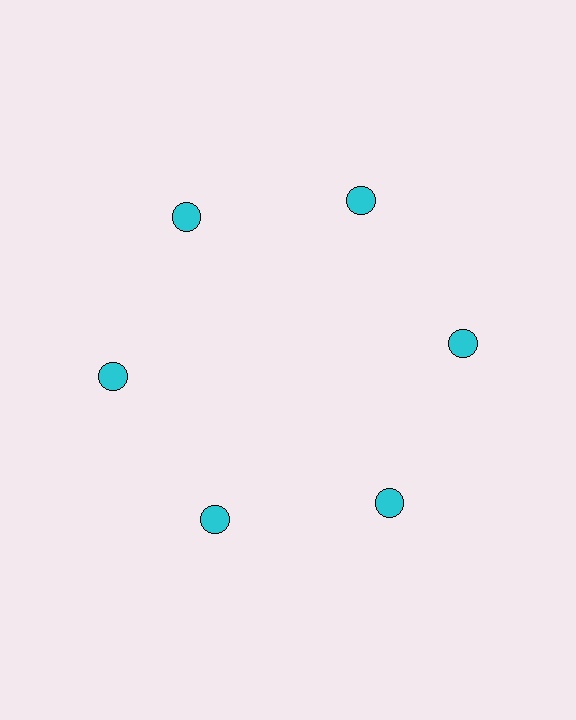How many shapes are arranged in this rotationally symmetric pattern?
There are 6 shapes, arranged in 6 groups of 1.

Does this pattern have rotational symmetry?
Yes, this pattern has 6-fold rotational symmetry. It looks the same after rotating 60 degrees around the center.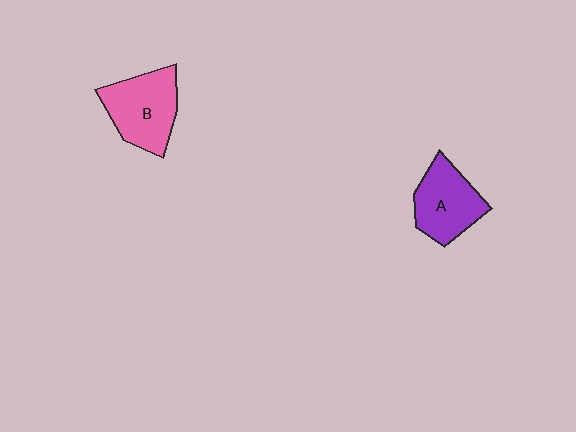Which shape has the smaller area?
Shape A (purple).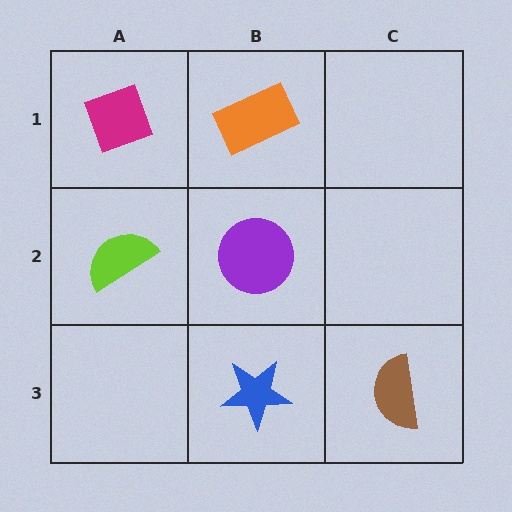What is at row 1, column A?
A magenta diamond.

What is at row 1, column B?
An orange rectangle.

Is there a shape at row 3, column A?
No, that cell is empty.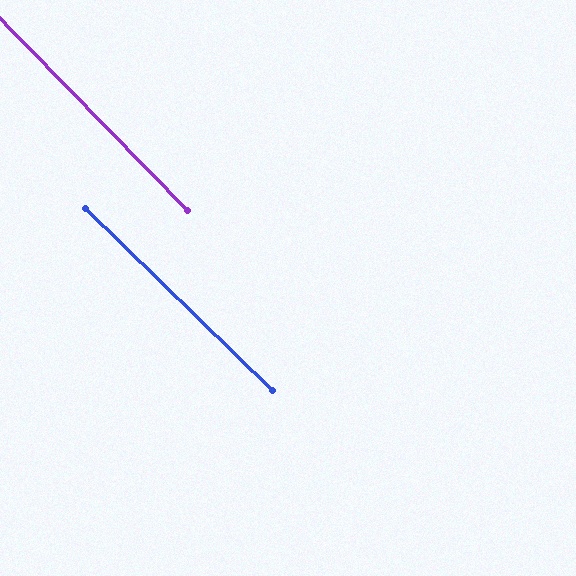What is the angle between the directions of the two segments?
Approximately 1 degree.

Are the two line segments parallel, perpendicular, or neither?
Parallel — their directions differ by only 1.3°.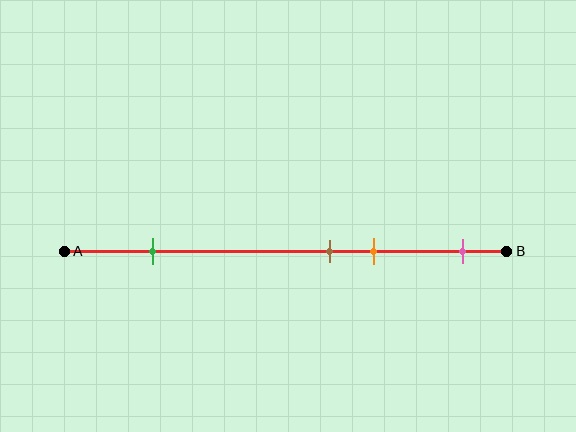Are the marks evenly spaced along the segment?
No, the marks are not evenly spaced.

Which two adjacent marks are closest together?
The brown and orange marks are the closest adjacent pair.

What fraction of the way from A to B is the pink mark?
The pink mark is approximately 90% (0.9) of the way from A to B.